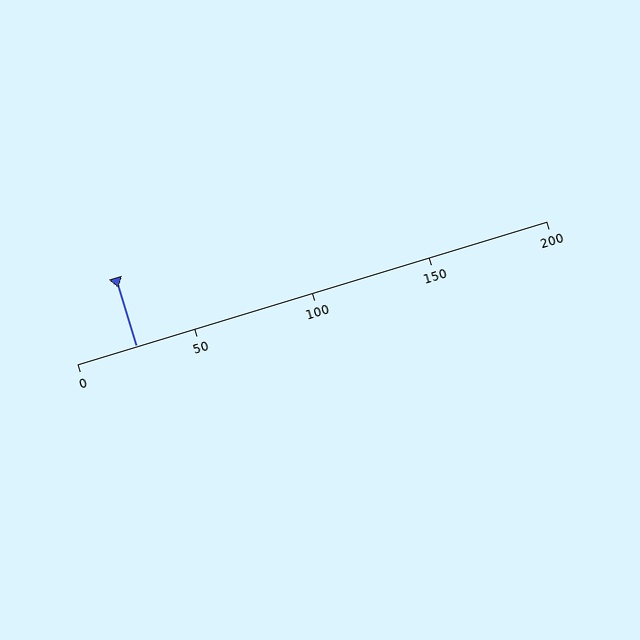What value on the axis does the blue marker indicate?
The marker indicates approximately 25.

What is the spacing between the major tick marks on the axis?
The major ticks are spaced 50 apart.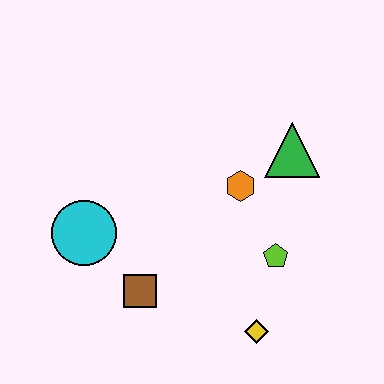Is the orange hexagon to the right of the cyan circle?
Yes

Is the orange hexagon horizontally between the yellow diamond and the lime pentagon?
No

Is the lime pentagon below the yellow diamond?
No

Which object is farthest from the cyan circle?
The green triangle is farthest from the cyan circle.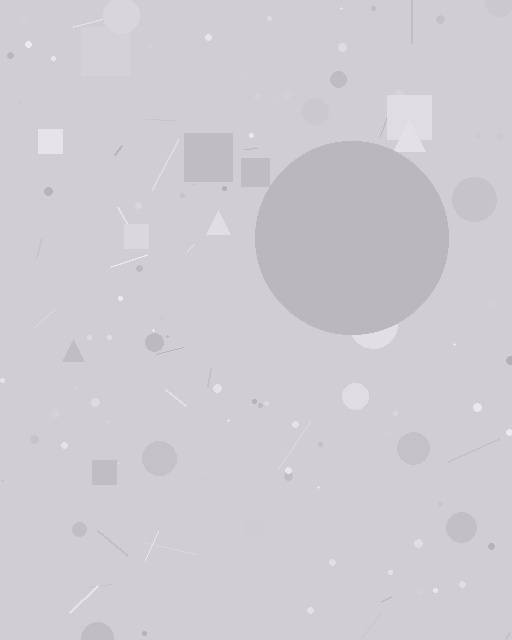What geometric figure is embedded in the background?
A circle is embedded in the background.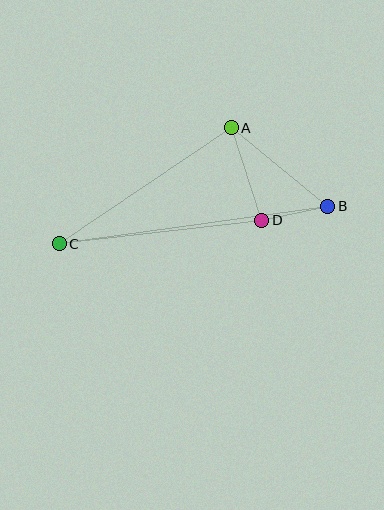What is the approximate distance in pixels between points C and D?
The distance between C and D is approximately 204 pixels.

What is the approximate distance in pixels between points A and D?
The distance between A and D is approximately 98 pixels.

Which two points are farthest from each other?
Points B and C are farthest from each other.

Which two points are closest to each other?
Points B and D are closest to each other.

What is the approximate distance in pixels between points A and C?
The distance between A and C is approximately 207 pixels.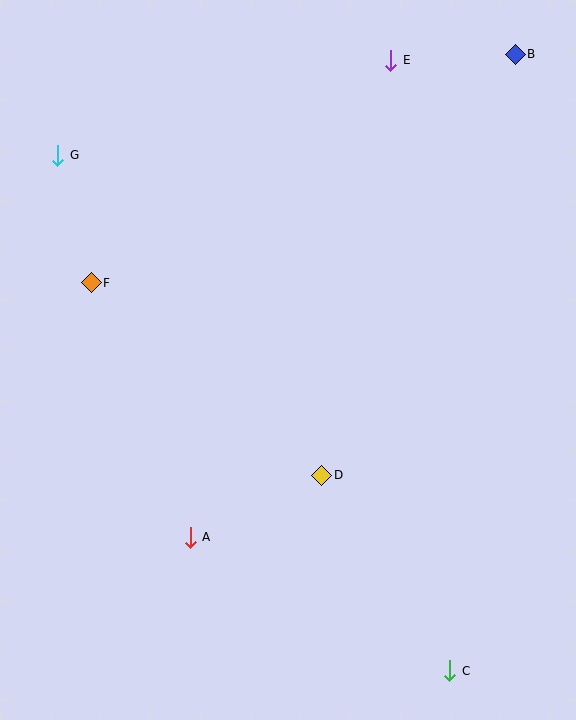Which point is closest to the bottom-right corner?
Point C is closest to the bottom-right corner.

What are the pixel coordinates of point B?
Point B is at (515, 54).